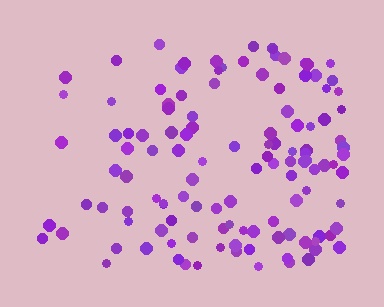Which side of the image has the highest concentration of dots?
The right.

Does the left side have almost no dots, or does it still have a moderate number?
Still a moderate number, just noticeably fewer than the right.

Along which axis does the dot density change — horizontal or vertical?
Horizontal.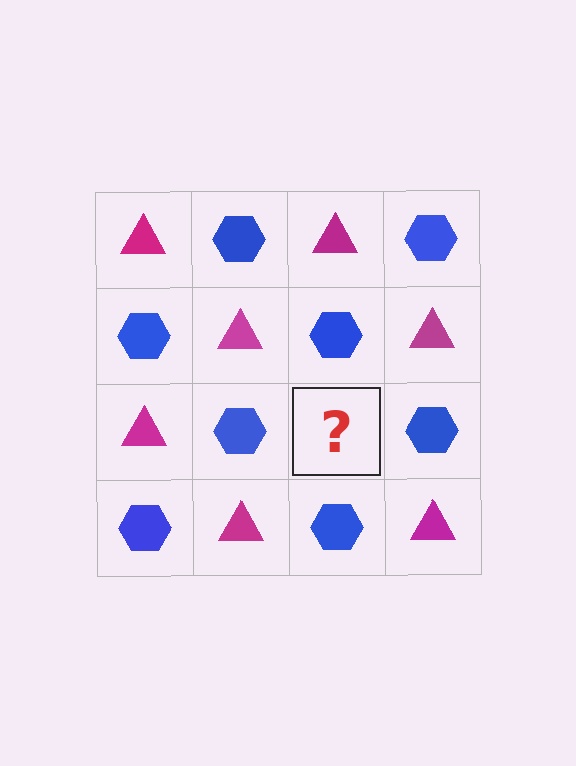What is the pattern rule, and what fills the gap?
The rule is that it alternates magenta triangle and blue hexagon in a checkerboard pattern. The gap should be filled with a magenta triangle.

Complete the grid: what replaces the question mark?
The question mark should be replaced with a magenta triangle.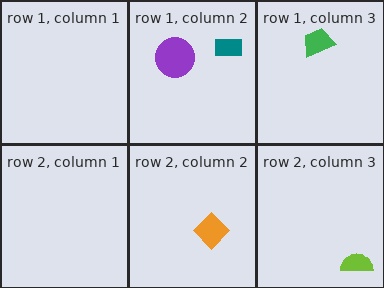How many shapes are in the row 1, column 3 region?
1.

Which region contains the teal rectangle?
The row 1, column 2 region.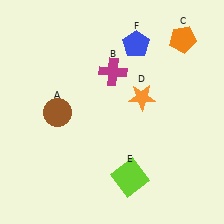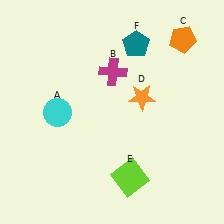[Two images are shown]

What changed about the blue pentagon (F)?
In Image 1, F is blue. In Image 2, it changed to teal.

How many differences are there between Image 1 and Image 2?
There are 2 differences between the two images.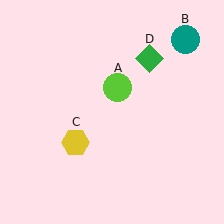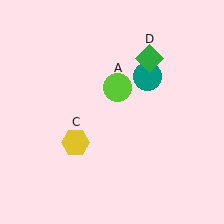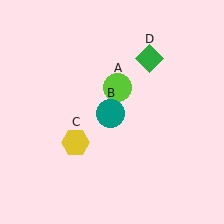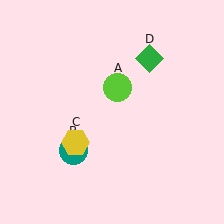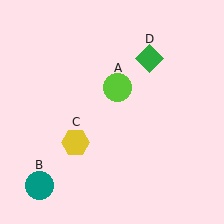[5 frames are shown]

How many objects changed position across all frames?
1 object changed position: teal circle (object B).